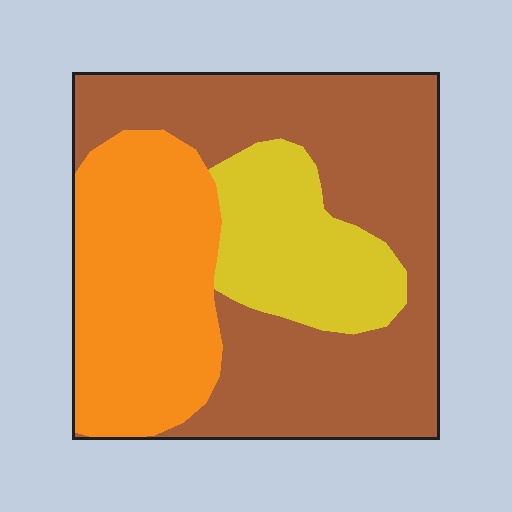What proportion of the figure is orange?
Orange takes up between a sixth and a third of the figure.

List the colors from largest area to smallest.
From largest to smallest: brown, orange, yellow.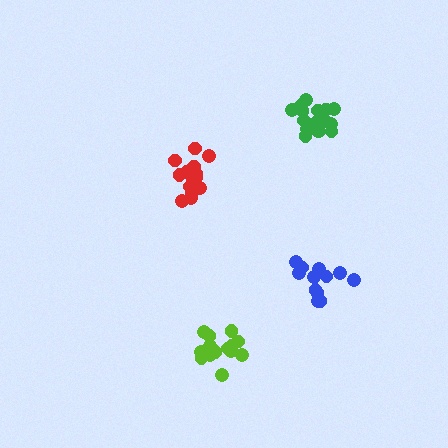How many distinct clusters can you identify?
There are 4 distinct clusters.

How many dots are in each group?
Group 1: 12 dots, Group 2: 16 dots, Group 3: 14 dots, Group 4: 16 dots (58 total).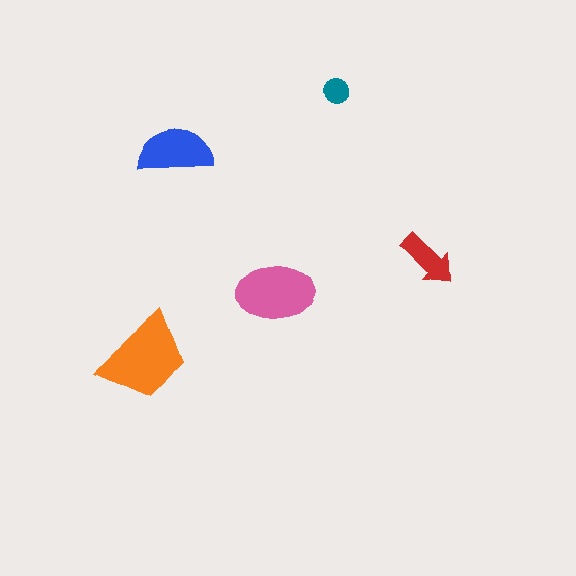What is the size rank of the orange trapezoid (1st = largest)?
1st.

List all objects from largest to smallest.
The orange trapezoid, the pink ellipse, the blue semicircle, the red arrow, the teal circle.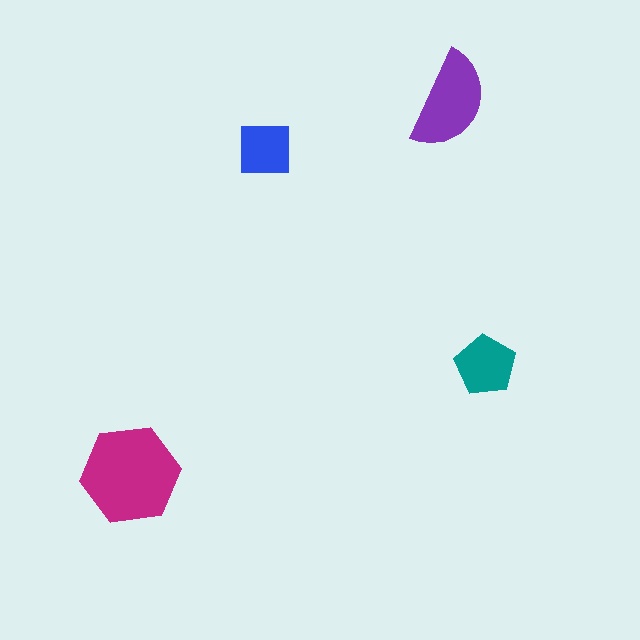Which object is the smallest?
The blue square.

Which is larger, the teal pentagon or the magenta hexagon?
The magenta hexagon.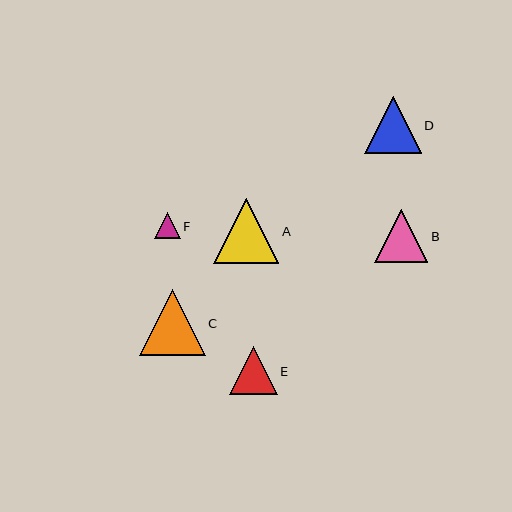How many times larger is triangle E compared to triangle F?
Triangle E is approximately 1.9 times the size of triangle F.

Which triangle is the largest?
Triangle C is the largest with a size of approximately 66 pixels.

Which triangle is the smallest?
Triangle F is the smallest with a size of approximately 26 pixels.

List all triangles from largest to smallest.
From largest to smallest: C, A, D, B, E, F.